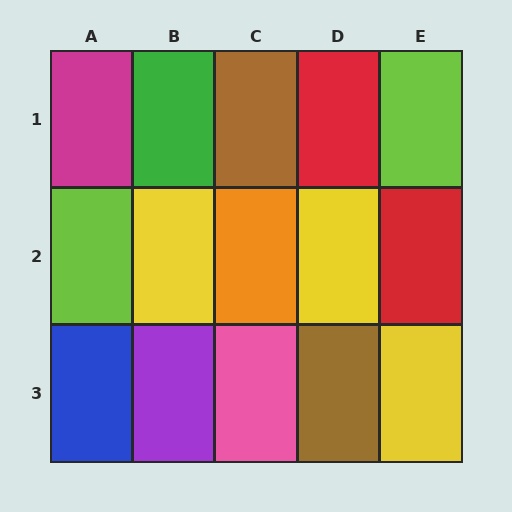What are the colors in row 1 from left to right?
Magenta, green, brown, red, lime.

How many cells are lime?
2 cells are lime.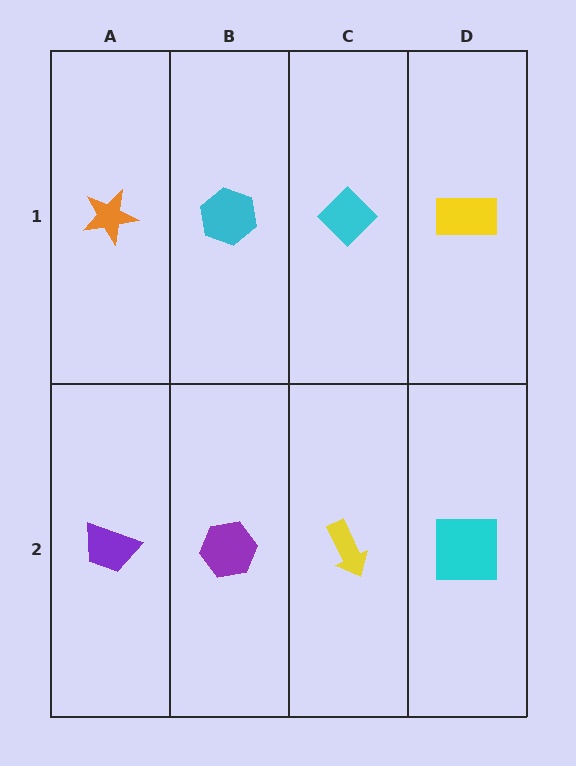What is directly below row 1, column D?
A cyan square.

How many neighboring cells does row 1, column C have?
3.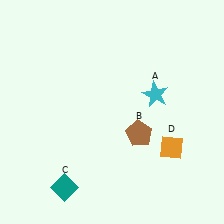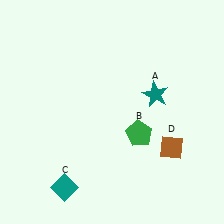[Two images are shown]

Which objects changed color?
A changed from cyan to teal. B changed from brown to green. D changed from orange to brown.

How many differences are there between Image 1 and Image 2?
There are 3 differences between the two images.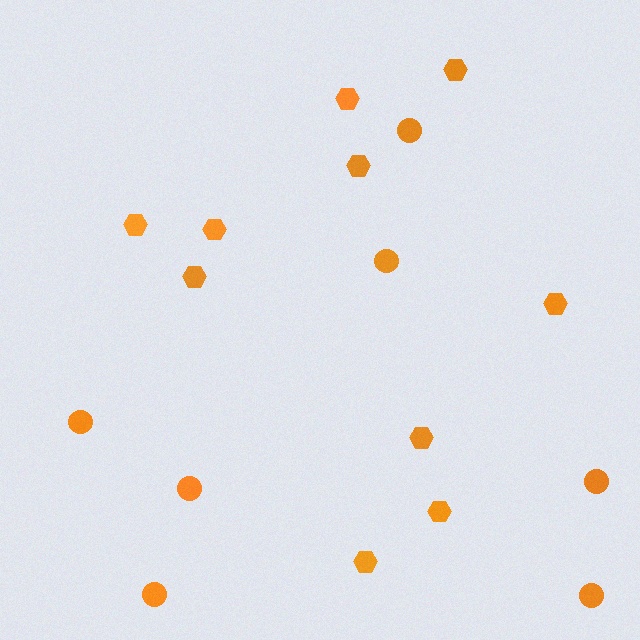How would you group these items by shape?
There are 2 groups: one group of circles (7) and one group of hexagons (10).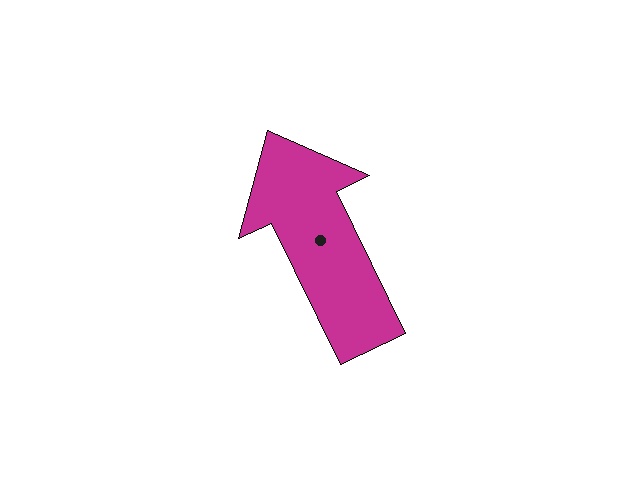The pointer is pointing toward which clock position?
Roughly 11 o'clock.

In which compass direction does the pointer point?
Northwest.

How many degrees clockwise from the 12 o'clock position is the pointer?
Approximately 334 degrees.